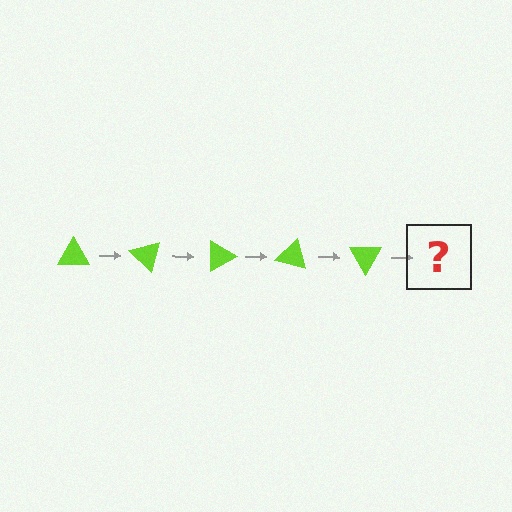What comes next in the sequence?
The next element should be a lime triangle rotated 225 degrees.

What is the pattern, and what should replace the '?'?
The pattern is that the triangle rotates 45 degrees each step. The '?' should be a lime triangle rotated 225 degrees.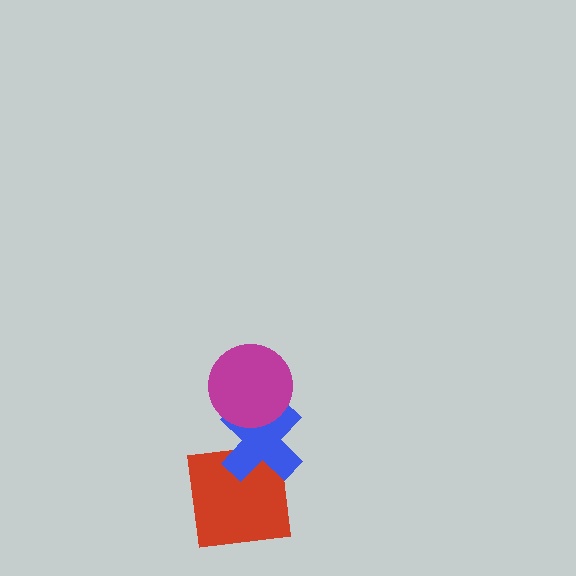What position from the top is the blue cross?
The blue cross is 2nd from the top.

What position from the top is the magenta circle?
The magenta circle is 1st from the top.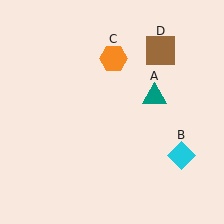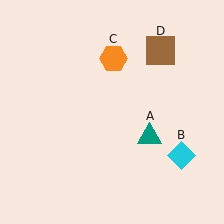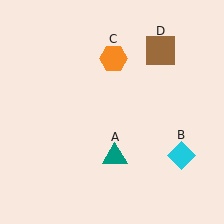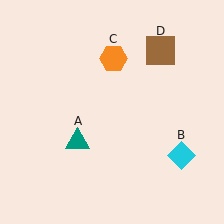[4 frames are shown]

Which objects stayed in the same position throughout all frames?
Cyan diamond (object B) and orange hexagon (object C) and brown square (object D) remained stationary.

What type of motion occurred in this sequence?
The teal triangle (object A) rotated clockwise around the center of the scene.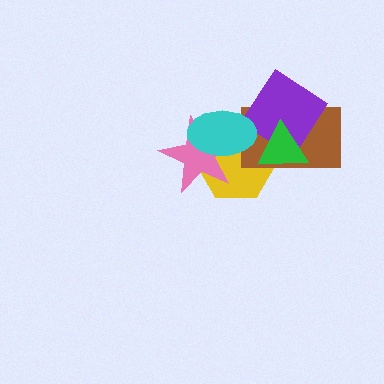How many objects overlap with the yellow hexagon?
4 objects overlap with the yellow hexagon.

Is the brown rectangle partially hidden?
Yes, it is partially covered by another shape.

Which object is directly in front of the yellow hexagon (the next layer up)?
The brown rectangle is directly in front of the yellow hexagon.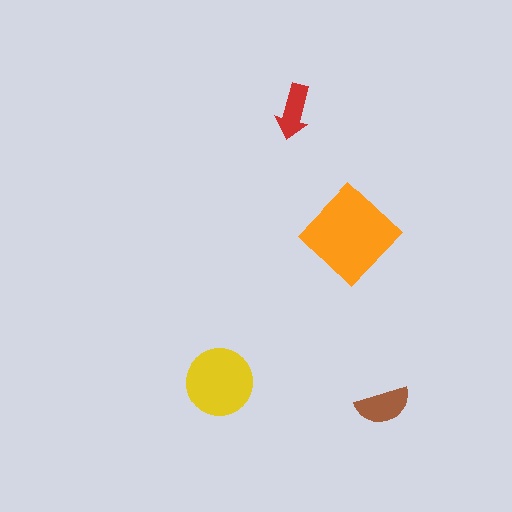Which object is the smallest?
The red arrow.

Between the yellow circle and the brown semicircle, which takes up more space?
The yellow circle.